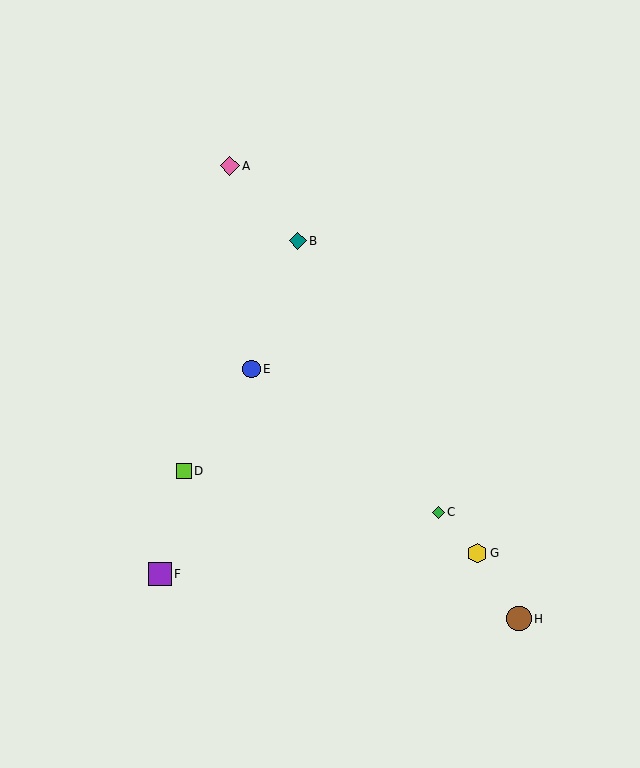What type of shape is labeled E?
Shape E is a blue circle.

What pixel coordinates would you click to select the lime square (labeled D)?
Click at (184, 471) to select the lime square D.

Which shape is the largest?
The brown circle (labeled H) is the largest.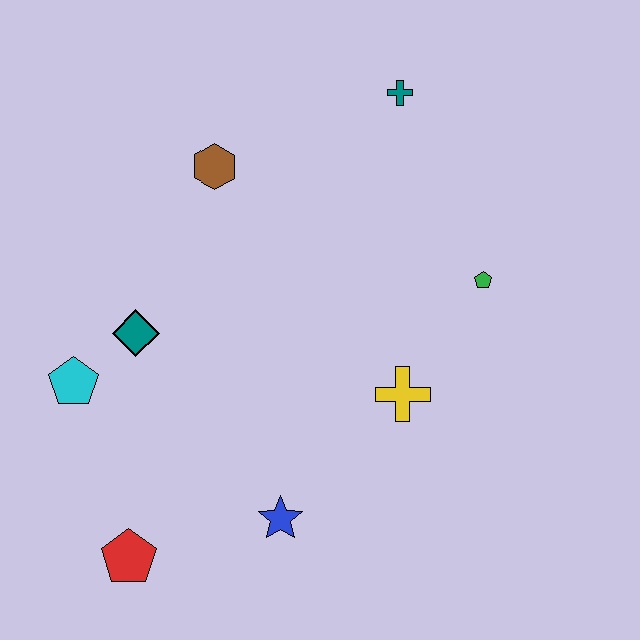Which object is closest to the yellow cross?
The green pentagon is closest to the yellow cross.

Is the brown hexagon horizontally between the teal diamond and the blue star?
Yes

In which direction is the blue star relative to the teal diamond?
The blue star is below the teal diamond.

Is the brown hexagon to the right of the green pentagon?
No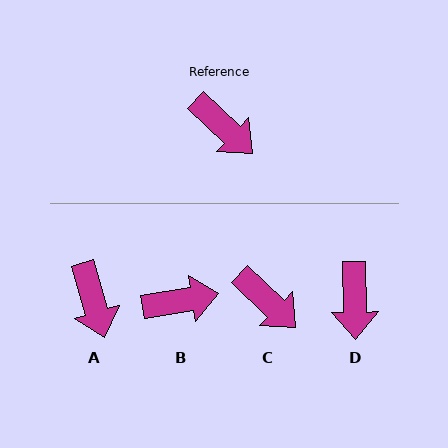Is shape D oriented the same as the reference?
No, it is off by about 45 degrees.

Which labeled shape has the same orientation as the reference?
C.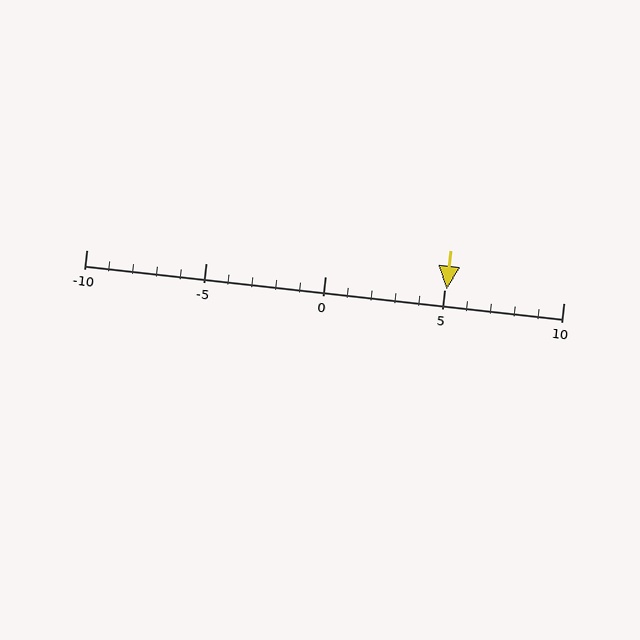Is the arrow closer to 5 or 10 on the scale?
The arrow is closer to 5.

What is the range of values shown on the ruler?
The ruler shows values from -10 to 10.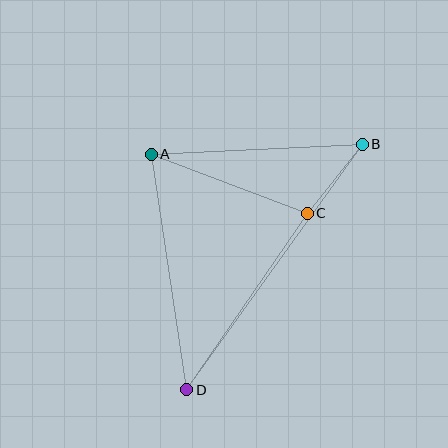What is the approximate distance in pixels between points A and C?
The distance between A and C is approximately 167 pixels.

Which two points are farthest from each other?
Points B and D are farthest from each other.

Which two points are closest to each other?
Points B and C are closest to each other.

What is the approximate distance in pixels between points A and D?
The distance between A and D is approximately 238 pixels.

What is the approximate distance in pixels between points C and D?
The distance between C and D is approximately 214 pixels.